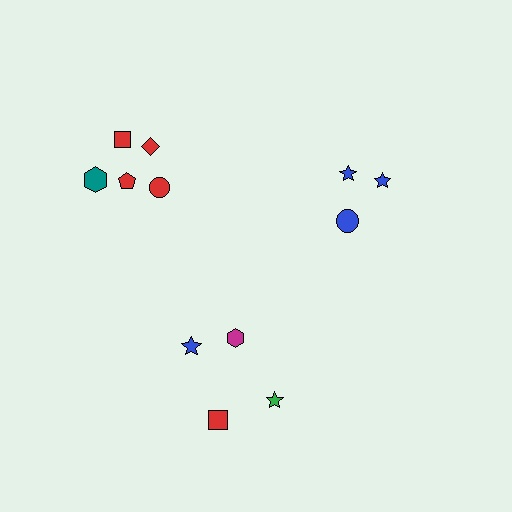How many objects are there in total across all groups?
There are 12 objects.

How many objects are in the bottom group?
There are 4 objects.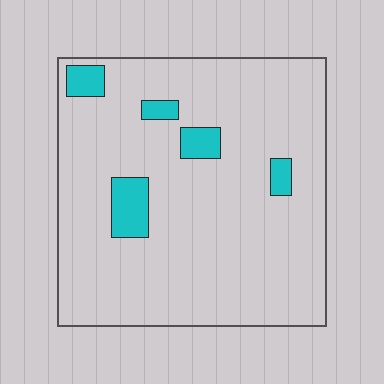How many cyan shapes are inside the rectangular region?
5.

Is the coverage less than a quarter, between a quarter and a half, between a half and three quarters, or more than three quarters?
Less than a quarter.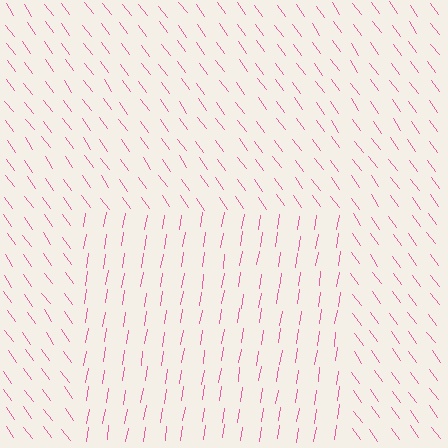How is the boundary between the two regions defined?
The boundary is defined purely by a change in line orientation (approximately 45 degrees difference). All lines are the same color and thickness.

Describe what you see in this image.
The image is filled with small pink line segments. A rectangle region in the image has lines oriented differently from the surrounding lines, creating a visible texture boundary.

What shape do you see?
I see a rectangle.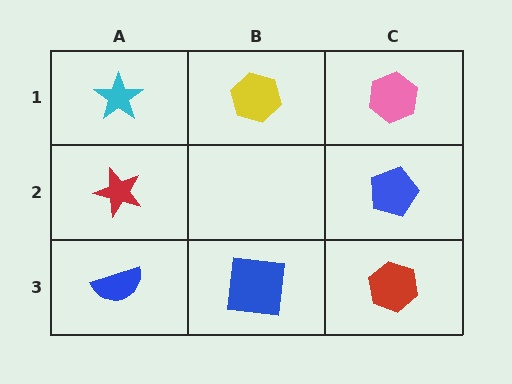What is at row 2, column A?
A red star.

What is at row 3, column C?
A red hexagon.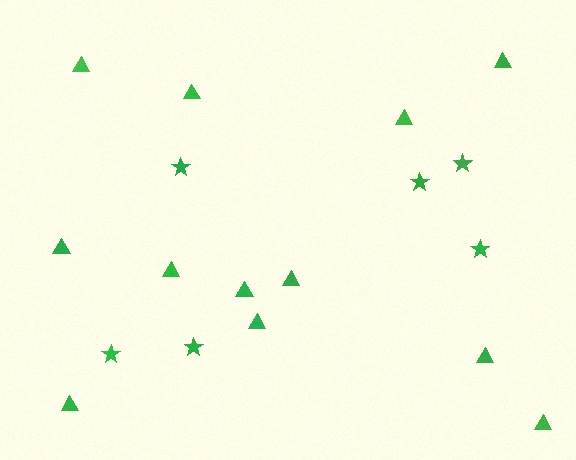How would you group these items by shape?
There are 2 groups: one group of triangles (12) and one group of stars (6).